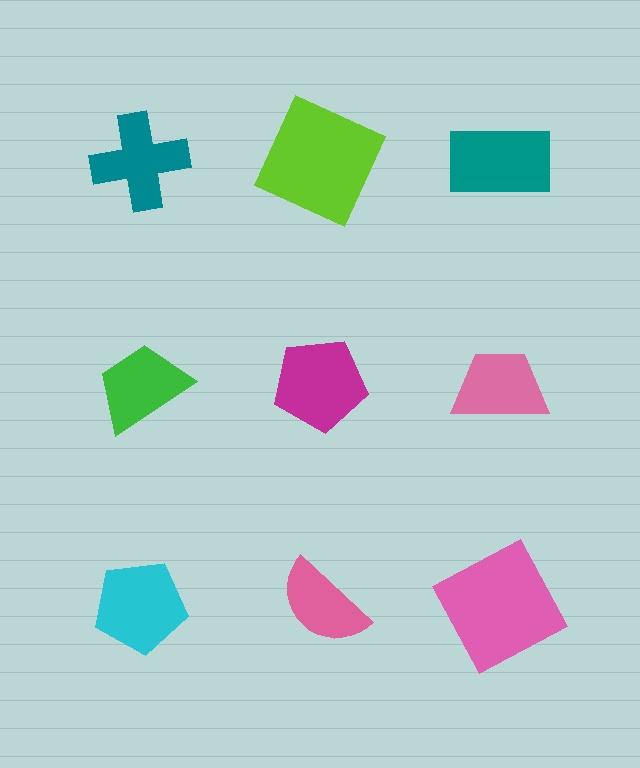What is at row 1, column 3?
A teal rectangle.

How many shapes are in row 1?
3 shapes.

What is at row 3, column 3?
A pink square.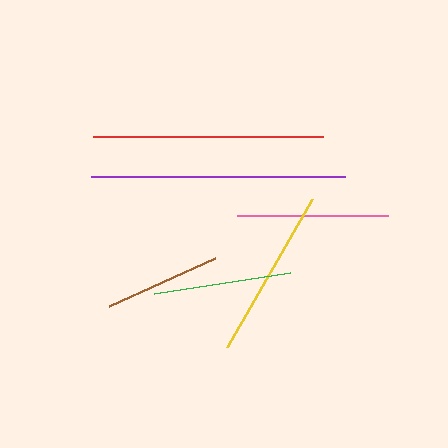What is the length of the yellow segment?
The yellow segment is approximately 171 pixels long.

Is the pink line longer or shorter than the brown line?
The pink line is longer than the brown line.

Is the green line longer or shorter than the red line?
The red line is longer than the green line.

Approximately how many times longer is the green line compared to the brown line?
The green line is approximately 1.2 times the length of the brown line.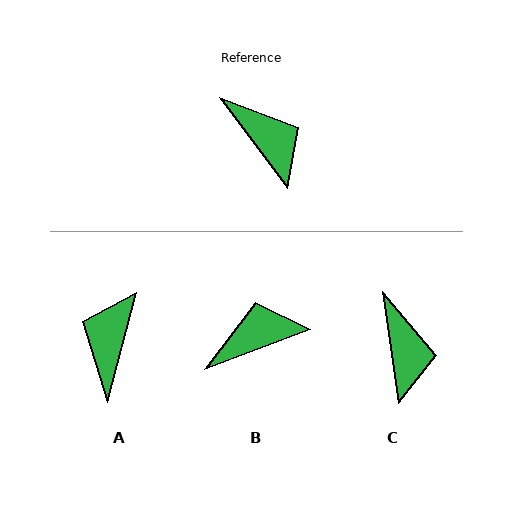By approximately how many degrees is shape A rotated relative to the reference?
Approximately 128 degrees counter-clockwise.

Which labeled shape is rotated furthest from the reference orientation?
A, about 128 degrees away.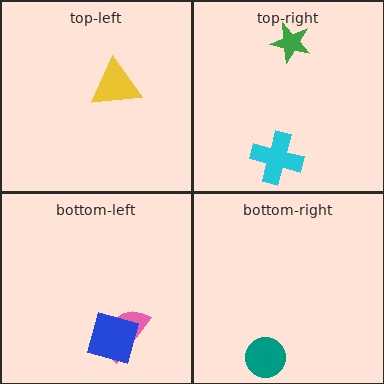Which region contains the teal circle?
The bottom-right region.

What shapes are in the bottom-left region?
The pink semicircle, the blue diamond.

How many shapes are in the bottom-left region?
2.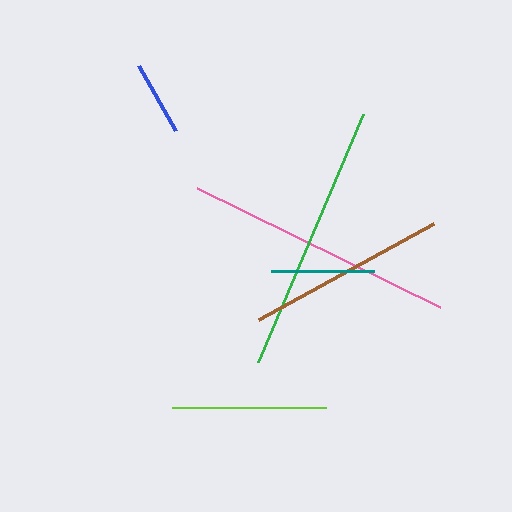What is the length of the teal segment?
The teal segment is approximately 103 pixels long.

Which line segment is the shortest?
The blue line is the shortest at approximately 75 pixels.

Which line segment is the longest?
The pink line is the longest at approximately 271 pixels.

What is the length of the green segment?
The green segment is approximately 270 pixels long.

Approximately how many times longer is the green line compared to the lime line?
The green line is approximately 1.7 times the length of the lime line.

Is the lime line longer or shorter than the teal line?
The lime line is longer than the teal line.